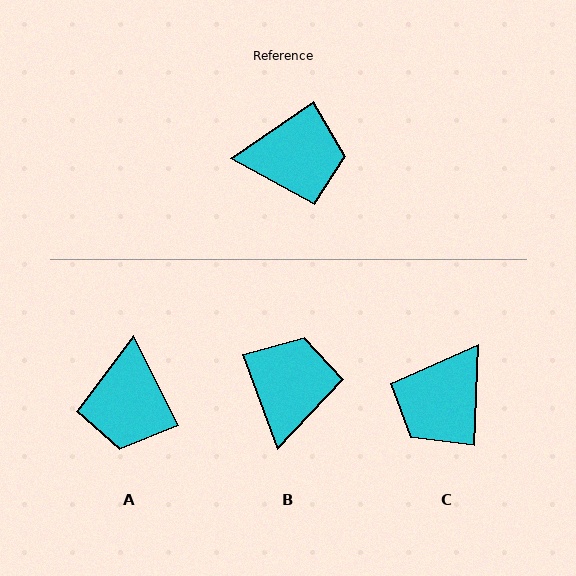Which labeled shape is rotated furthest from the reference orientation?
C, about 127 degrees away.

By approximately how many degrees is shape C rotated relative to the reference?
Approximately 127 degrees clockwise.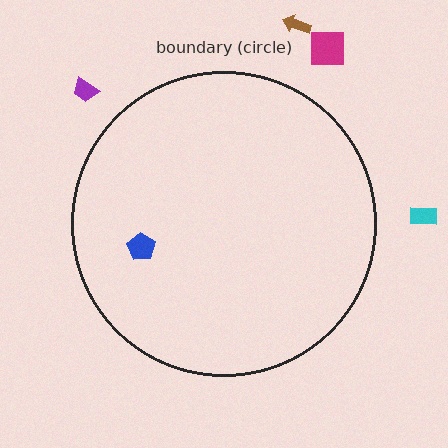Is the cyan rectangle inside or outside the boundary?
Outside.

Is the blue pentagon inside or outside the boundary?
Inside.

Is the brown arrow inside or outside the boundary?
Outside.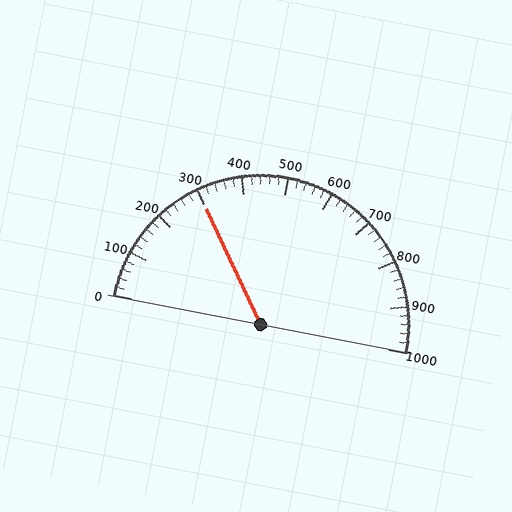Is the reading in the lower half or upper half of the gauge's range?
The reading is in the lower half of the range (0 to 1000).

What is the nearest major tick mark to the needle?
The nearest major tick mark is 300.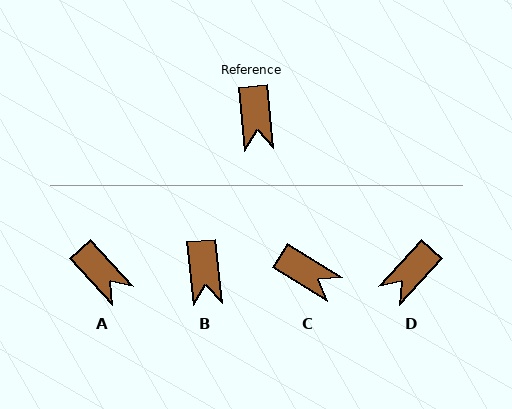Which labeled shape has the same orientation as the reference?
B.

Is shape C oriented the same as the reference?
No, it is off by about 53 degrees.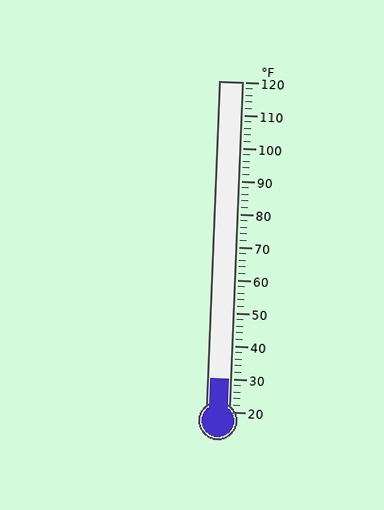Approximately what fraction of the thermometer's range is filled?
The thermometer is filled to approximately 10% of its range.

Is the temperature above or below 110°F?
The temperature is below 110°F.